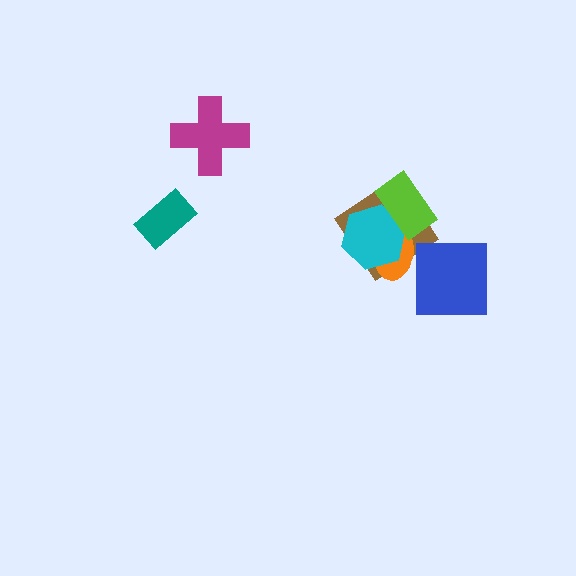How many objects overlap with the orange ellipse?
3 objects overlap with the orange ellipse.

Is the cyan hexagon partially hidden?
Yes, it is partially covered by another shape.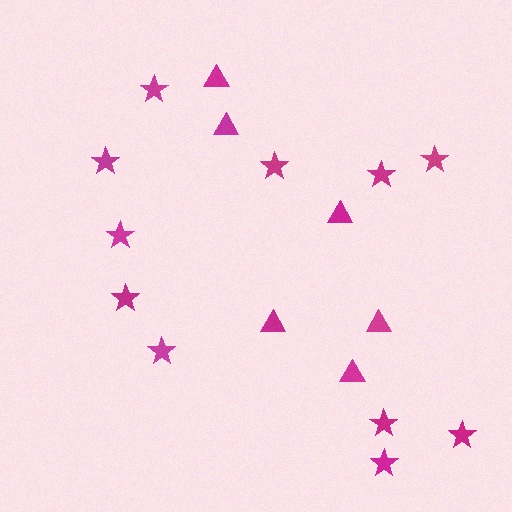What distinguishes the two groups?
There are 2 groups: one group of stars (11) and one group of triangles (6).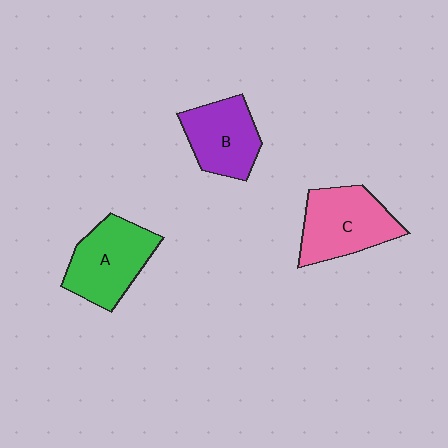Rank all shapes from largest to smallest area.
From largest to smallest: C (pink), A (green), B (purple).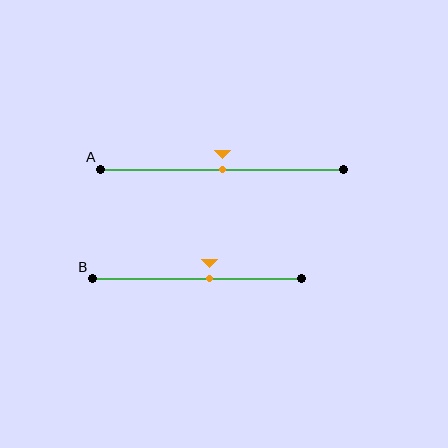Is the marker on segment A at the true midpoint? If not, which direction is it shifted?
Yes, the marker on segment A is at the true midpoint.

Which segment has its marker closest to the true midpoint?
Segment A has its marker closest to the true midpoint.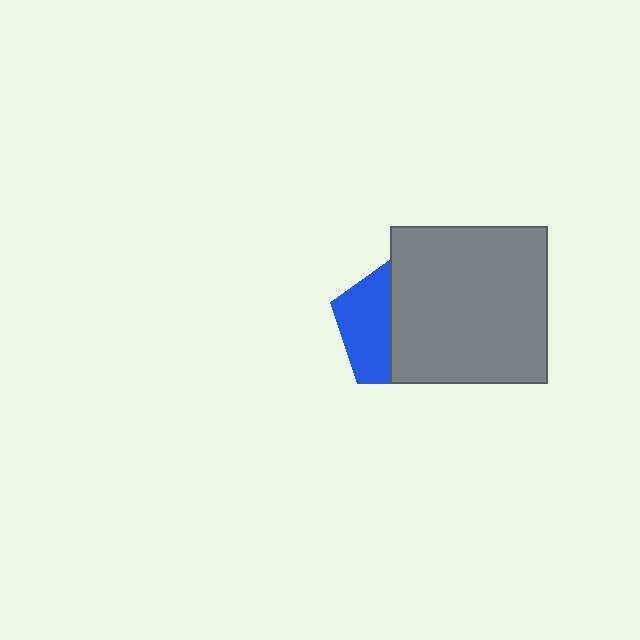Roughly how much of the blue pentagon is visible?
A small part of it is visible (roughly 39%).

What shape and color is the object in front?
The object in front is a gray square.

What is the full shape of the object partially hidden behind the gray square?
The partially hidden object is a blue pentagon.